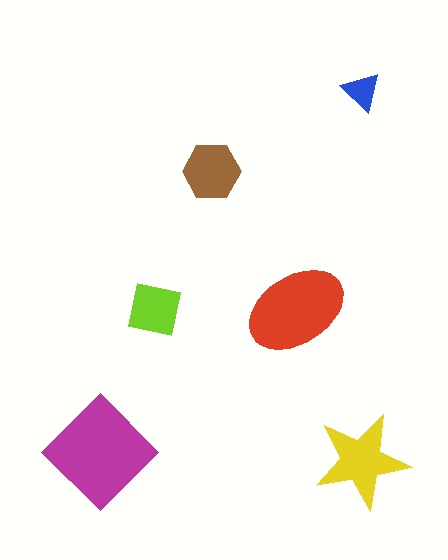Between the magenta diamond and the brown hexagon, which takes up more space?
The magenta diamond.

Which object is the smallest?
The blue triangle.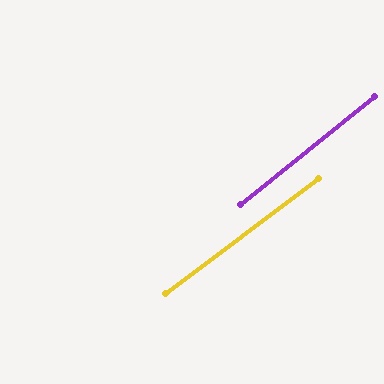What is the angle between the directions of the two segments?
Approximately 1 degree.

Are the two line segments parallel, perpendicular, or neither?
Parallel — their directions differ by only 1.5°.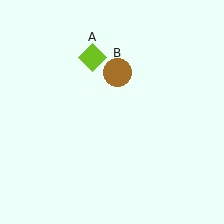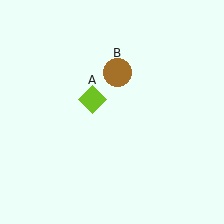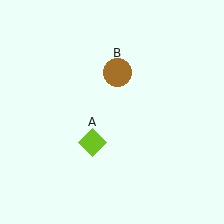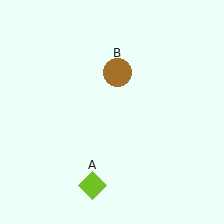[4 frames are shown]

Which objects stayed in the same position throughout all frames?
Brown circle (object B) remained stationary.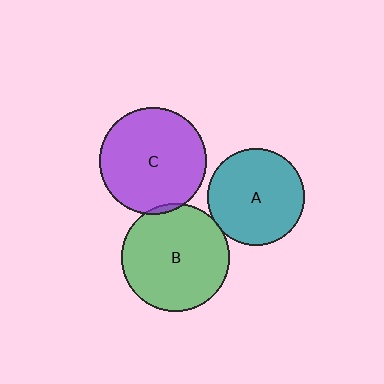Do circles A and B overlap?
Yes.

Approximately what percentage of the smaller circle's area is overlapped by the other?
Approximately 5%.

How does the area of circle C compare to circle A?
Approximately 1.2 times.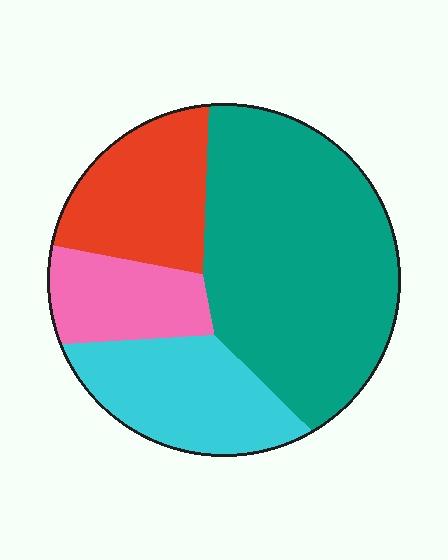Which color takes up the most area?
Teal, at roughly 50%.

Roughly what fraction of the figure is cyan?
Cyan takes up about one fifth (1/5) of the figure.